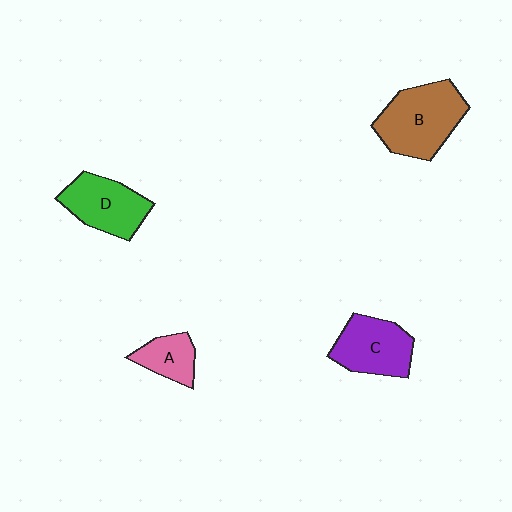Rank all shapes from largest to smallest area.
From largest to smallest: B (brown), C (purple), D (green), A (pink).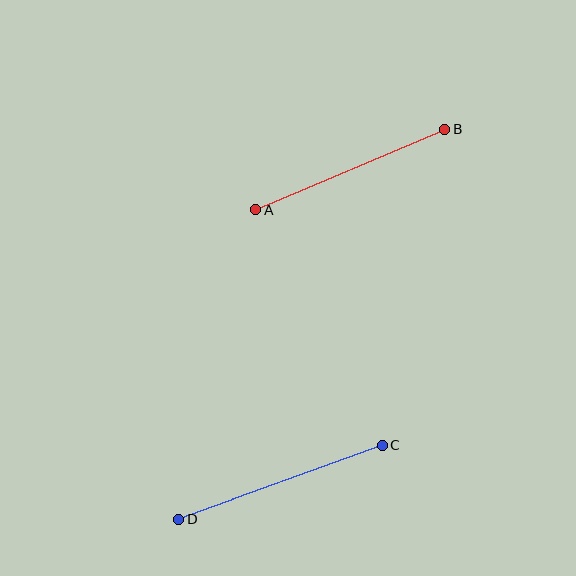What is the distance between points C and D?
The distance is approximately 217 pixels.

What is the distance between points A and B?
The distance is approximately 205 pixels.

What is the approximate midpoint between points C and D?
The midpoint is at approximately (280, 482) pixels.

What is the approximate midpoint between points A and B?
The midpoint is at approximately (350, 169) pixels.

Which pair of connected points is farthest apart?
Points C and D are farthest apart.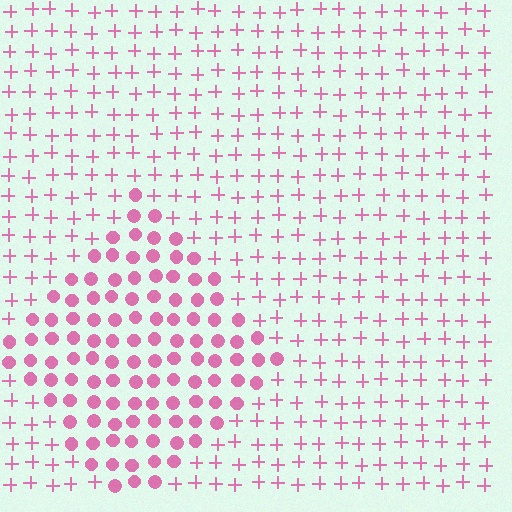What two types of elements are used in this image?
The image uses circles inside the diamond region and plus signs outside it.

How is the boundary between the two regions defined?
The boundary is defined by a change in element shape: circles inside vs. plus signs outside. All elements share the same color and spacing.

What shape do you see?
I see a diamond.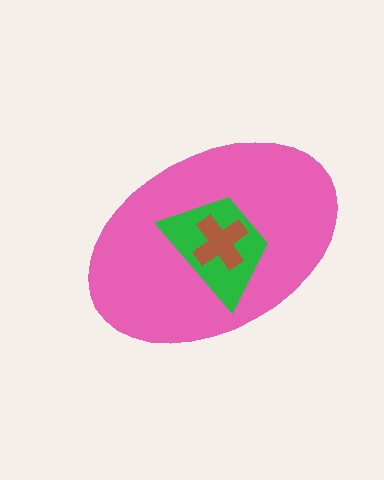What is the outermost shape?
The pink ellipse.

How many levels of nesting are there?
3.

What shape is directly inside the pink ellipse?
The green trapezoid.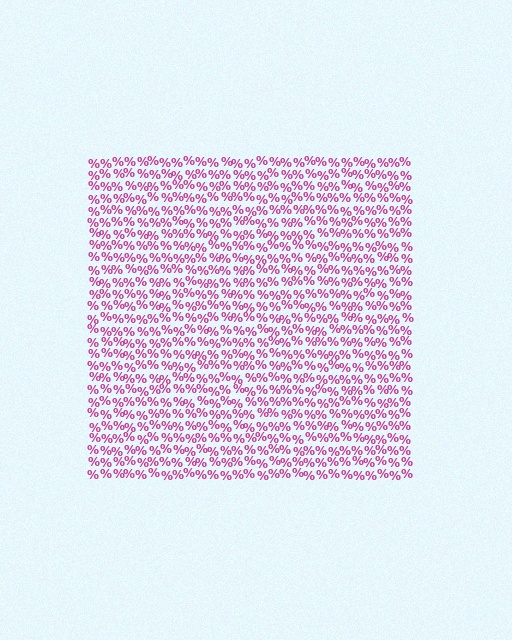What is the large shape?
The large shape is a square.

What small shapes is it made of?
It is made of small percent signs.